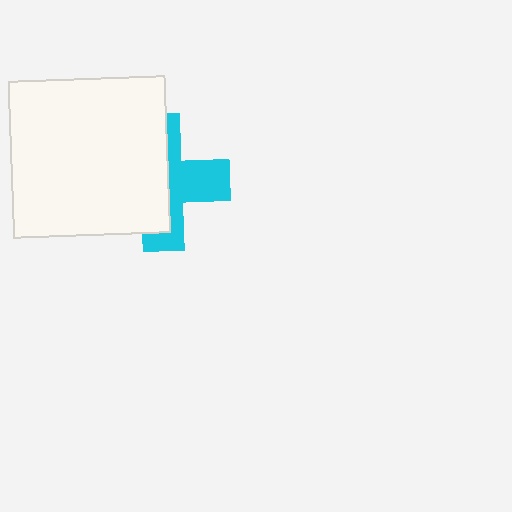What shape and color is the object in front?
The object in front is a white square.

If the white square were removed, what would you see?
You would see the complete cyan cross.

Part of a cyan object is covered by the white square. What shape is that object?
It is a cross.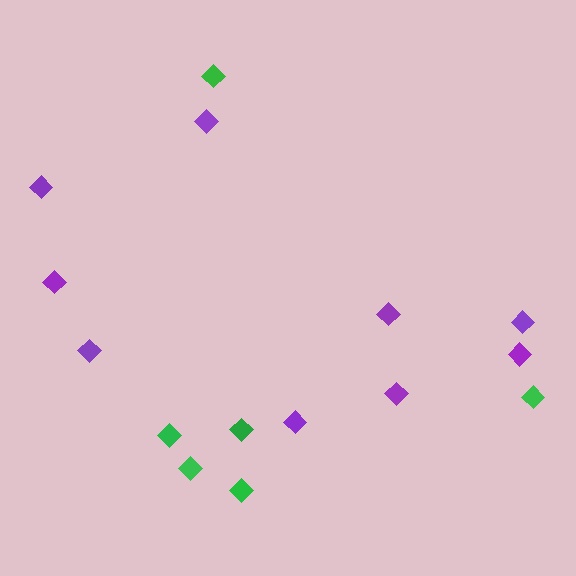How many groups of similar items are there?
There are 2 groups: one group of green diamonds (6) and one group of purple diamonds (9).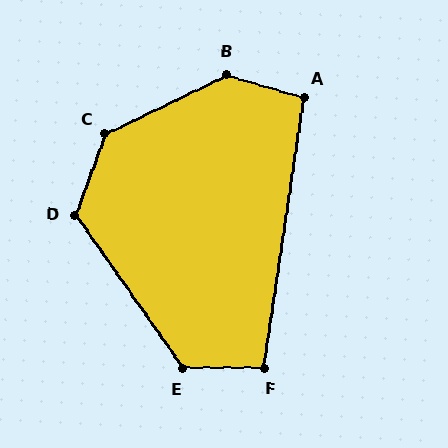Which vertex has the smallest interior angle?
A, at approximately 98 degrees.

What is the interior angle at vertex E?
Approximately 125 degrees (obtuse).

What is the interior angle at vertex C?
Approximately 136 degrees (obtuse).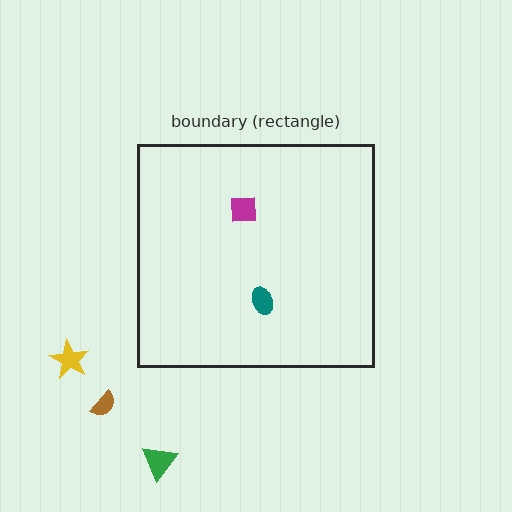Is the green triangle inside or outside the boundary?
Outside.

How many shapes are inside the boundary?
2 inside, 3 outside.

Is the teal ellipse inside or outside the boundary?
Inside.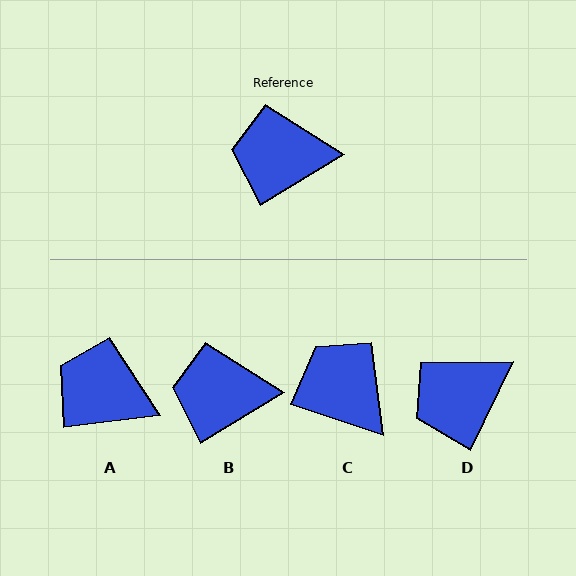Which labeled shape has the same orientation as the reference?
B.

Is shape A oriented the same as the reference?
No, it is off by about 24 degrees.